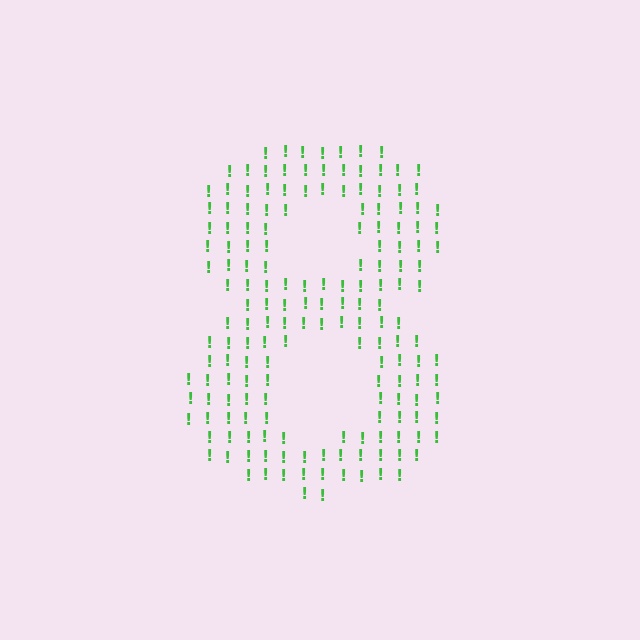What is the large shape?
The large shape is the digit 8.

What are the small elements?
The small elements are exclamation marks.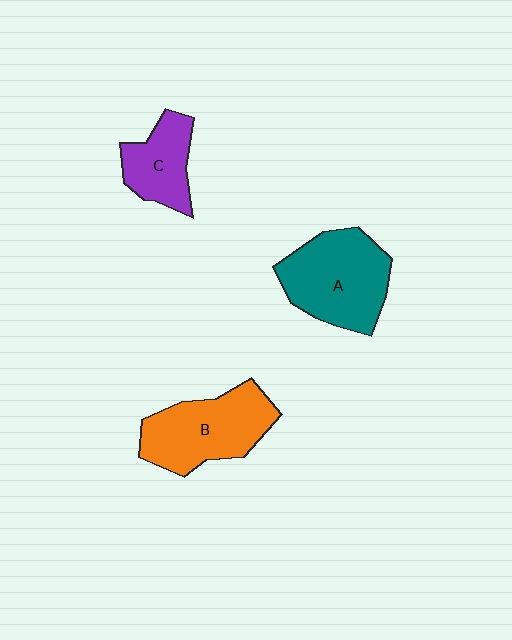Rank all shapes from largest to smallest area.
From largest to smallest: A (teal), B (orange), C (purple).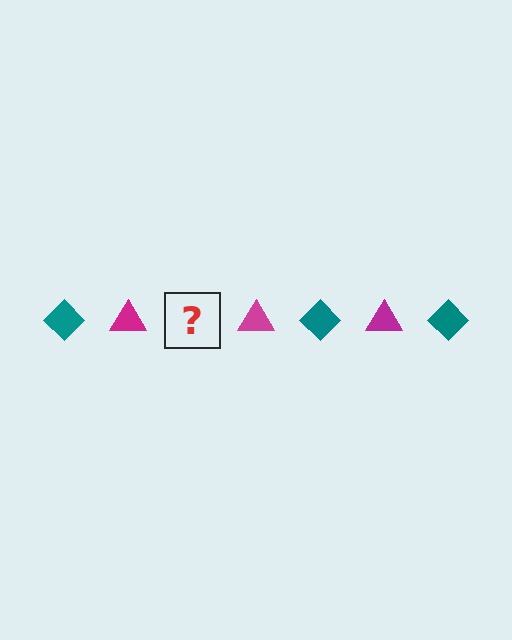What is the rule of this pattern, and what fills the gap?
The rule is that the pattern alternates between teal diamond and magenta triangle. The gap should be filled with a teal diamond.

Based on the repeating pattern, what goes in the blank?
The blank should be a teal diamond.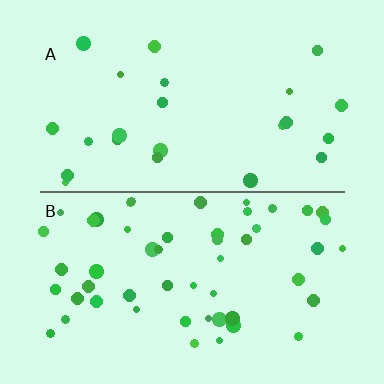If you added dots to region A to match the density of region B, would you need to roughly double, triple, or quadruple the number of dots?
Approximately double.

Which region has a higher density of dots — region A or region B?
B (the bottom).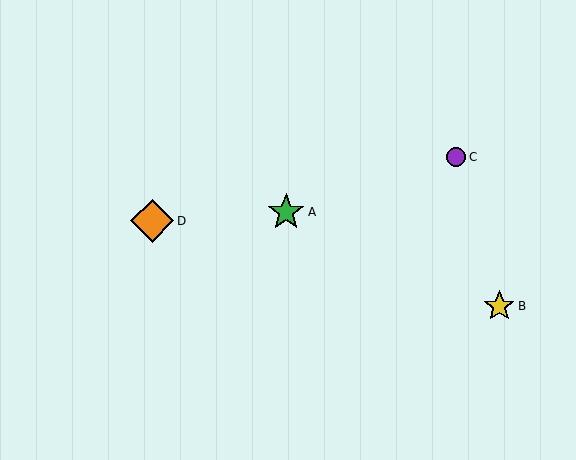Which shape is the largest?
The orange diamond (labeled D) is the largest.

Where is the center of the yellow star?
The center of the yellow star is at (499, 306).